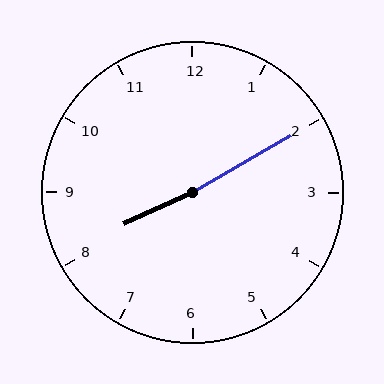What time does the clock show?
8:10.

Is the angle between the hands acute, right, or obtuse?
It is obtuse.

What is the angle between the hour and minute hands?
Approximately 175 degrees.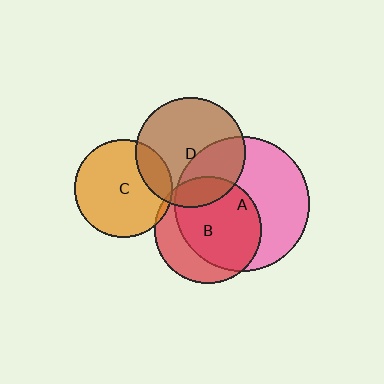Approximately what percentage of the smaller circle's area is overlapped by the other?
Approximately 35%.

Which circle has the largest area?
Circle A (pink).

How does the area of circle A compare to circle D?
Approximately 1.5 times.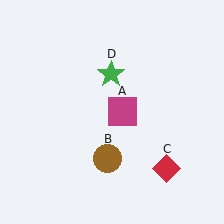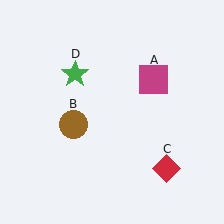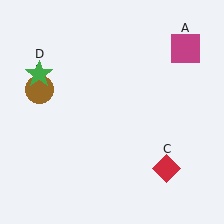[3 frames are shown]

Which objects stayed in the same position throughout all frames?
Red diamond (object C) remained stationary.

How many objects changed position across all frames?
3 objects changed position: magenta square (object A), brown circle (object B), green star (object D).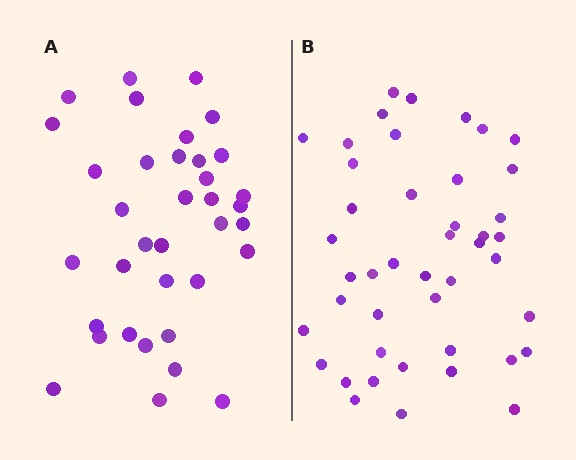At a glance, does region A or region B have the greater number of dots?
Region B (the right region) has more dots.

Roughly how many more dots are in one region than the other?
Region B has roughly 8 or so more dots than region A.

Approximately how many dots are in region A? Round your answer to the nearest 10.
About 40 dots. (The exact count is 36, which rounds to 40.)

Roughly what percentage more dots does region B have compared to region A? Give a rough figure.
About 20% more.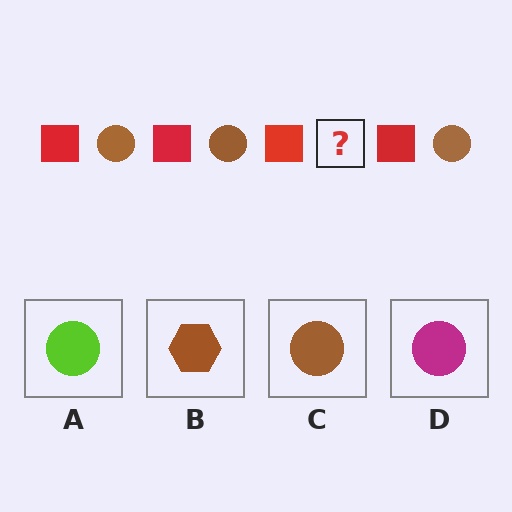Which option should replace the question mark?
Option C.